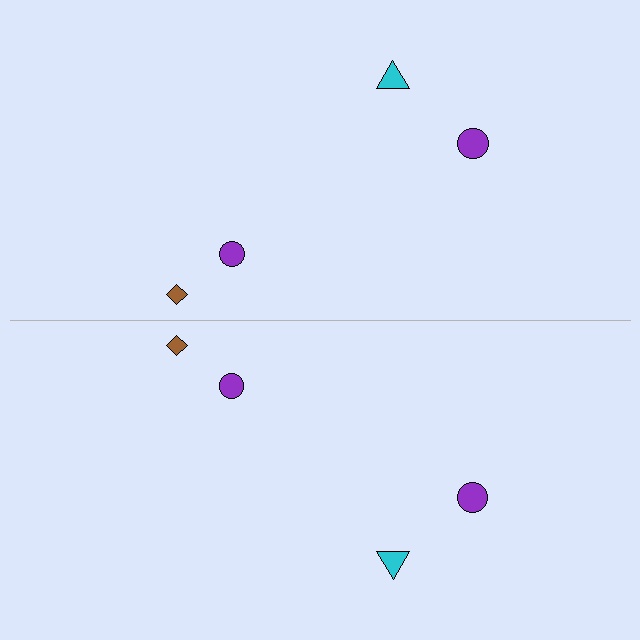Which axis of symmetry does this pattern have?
The pattern has a horizontal axis of symmetry running through the center of the image.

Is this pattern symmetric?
Yes, this pattern has bilateral (reflection) symmetry.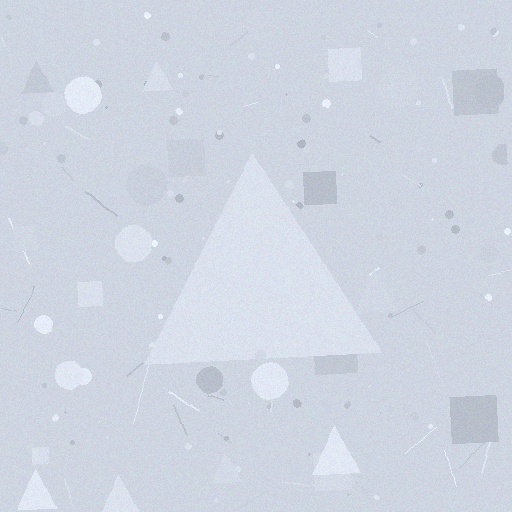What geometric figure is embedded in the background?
A triangle is embedded in the background.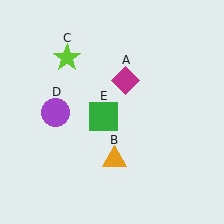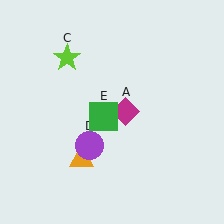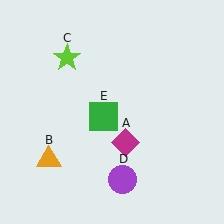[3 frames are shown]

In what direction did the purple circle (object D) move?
The purple circle (object D) moved down and to the right.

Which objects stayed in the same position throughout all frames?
Lime star (object C) and green square (object E) remained stationary.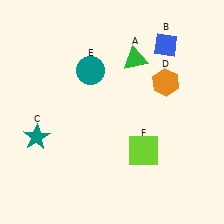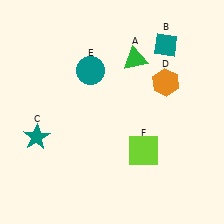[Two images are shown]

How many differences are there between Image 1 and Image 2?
There is 1 difference between the two images.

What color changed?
The diamond (B) changed from blue in Image 1 to teal in Image 2.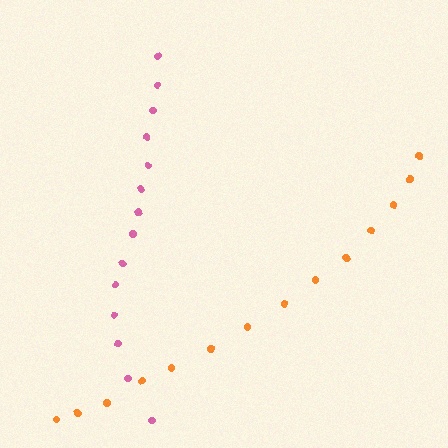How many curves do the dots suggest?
There are 2 distinct paths.